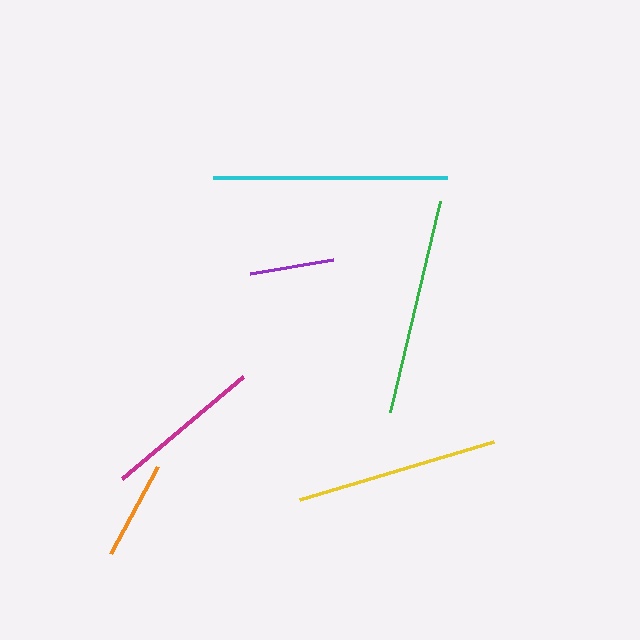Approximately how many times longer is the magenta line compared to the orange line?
The magenta line is approximately 1.6 times the length of the orange line.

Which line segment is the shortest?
The purple line is the shortest at approximately 84 pixels.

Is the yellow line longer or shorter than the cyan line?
The cyan line is longer than the yellow line.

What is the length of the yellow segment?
The yellow segment is approximately 202 pixels long.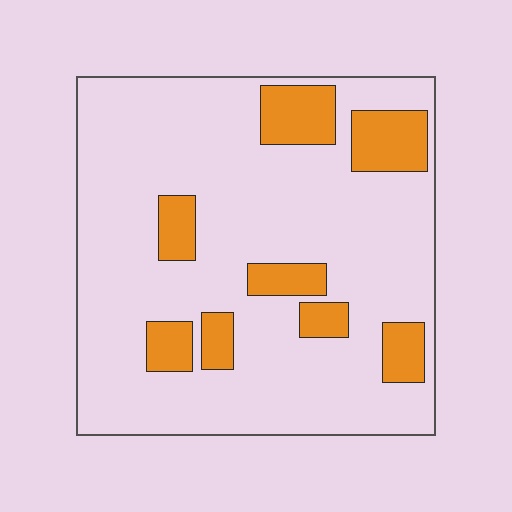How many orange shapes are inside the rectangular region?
8.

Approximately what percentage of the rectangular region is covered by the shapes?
Approximately 20%.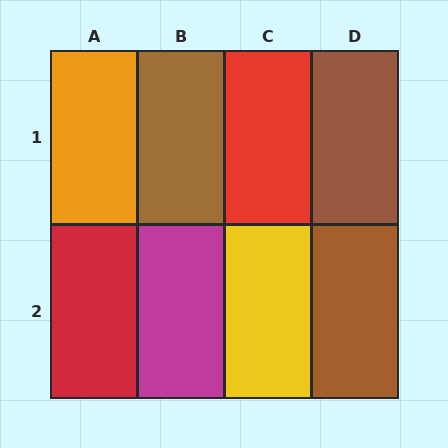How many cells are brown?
3 cells are brown.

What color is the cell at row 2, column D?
Brown.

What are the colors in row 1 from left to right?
Orange, brown, red, brown.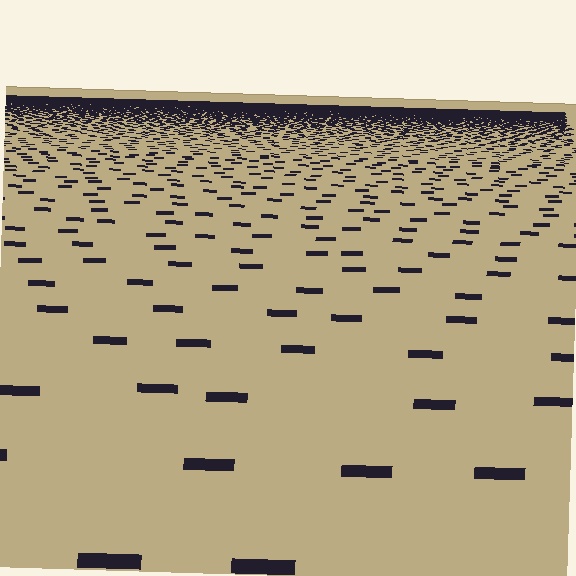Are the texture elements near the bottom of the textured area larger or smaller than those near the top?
Larger. Near the bottom, elements are closer to the viewer and appear at a bigger on-screen size.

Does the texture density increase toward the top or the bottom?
Density increases toward the top.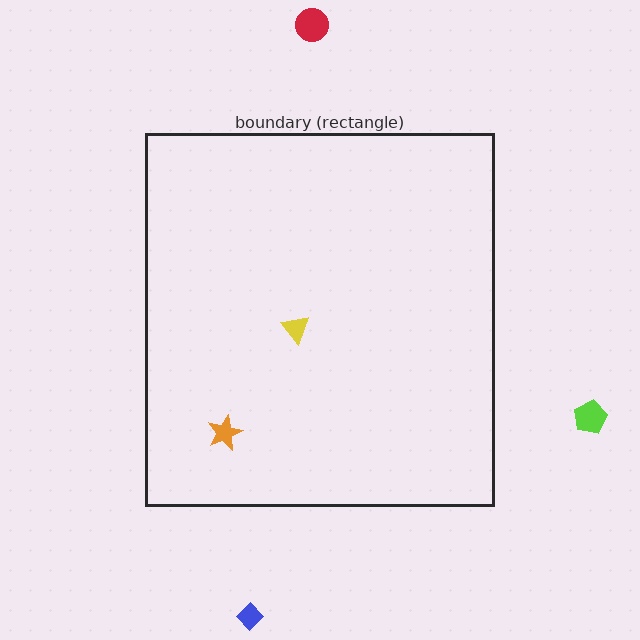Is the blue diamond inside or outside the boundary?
Outside.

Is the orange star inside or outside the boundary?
Inside.